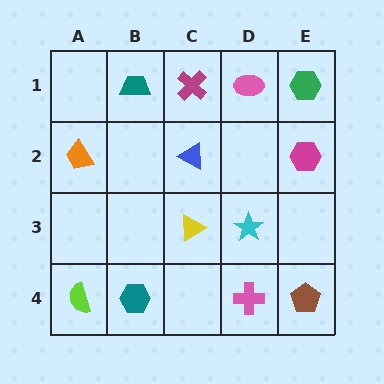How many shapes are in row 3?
2 shapes.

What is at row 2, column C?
A blue triangle.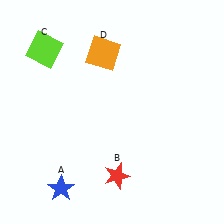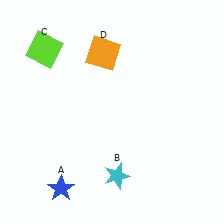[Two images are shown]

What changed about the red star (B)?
In Image 1, B is red. In Image 2, it changed to cyan.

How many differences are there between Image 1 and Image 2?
There is 1 difference between the two images.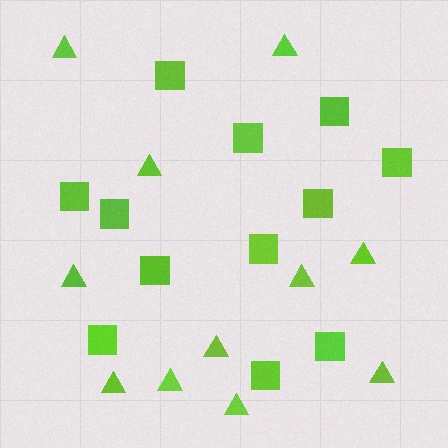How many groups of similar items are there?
There are 2 groups: one group of squares (12) and one group of triangles (11).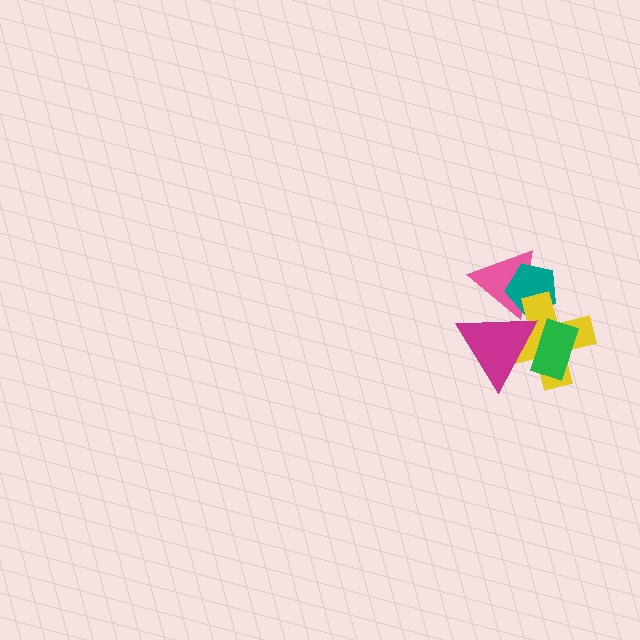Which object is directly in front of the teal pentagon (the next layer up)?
The yellow cross is directly in front of the teal pentagon.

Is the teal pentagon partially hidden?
Yes, it is partially covered by another shape.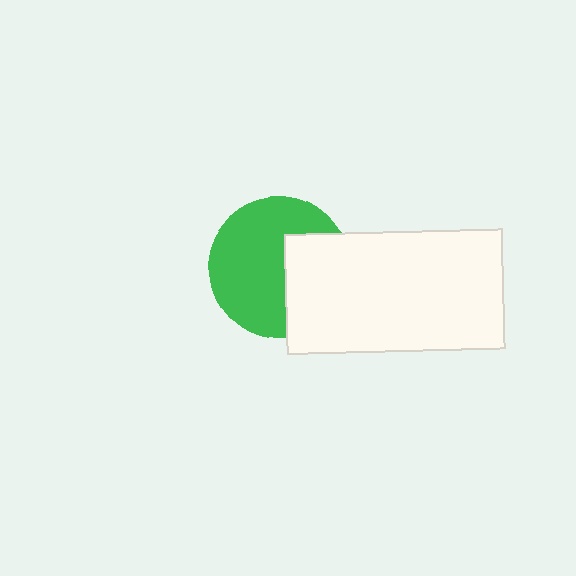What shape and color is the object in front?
The object in front is a white rectangle.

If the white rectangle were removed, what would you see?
You would see the complete green circle.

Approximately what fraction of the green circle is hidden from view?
Roughly 36% of the green circle is hidden behind the white rectangle.